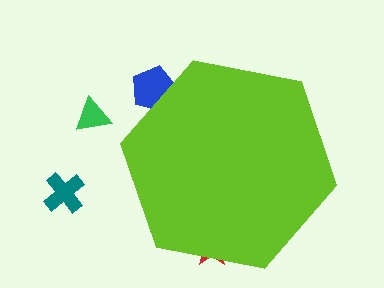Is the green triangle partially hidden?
No, the green triangle is fully visible.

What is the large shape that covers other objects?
A lime hexagon.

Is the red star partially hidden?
Yes, the red star is partially hidden behind the lime hexagon.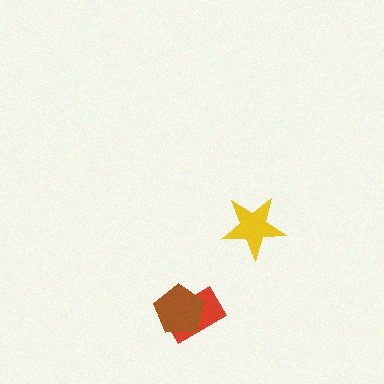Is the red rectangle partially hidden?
Yes, it is partially covered by another shape.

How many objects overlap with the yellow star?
0 objects overlap with the yellow star.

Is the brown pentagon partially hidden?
No, no other shape covers it.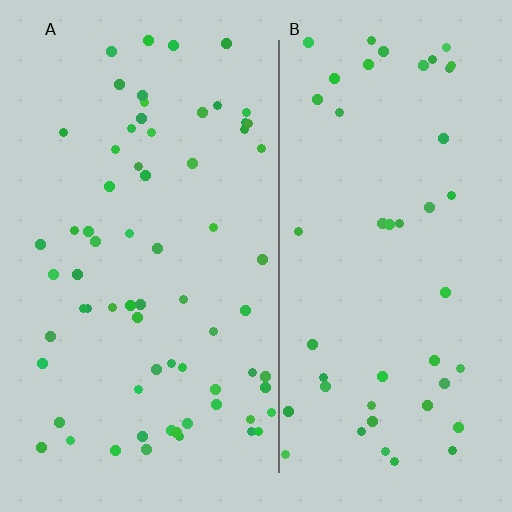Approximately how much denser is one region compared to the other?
Approximately 1.5× — region A over region B.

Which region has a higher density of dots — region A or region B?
A (the left).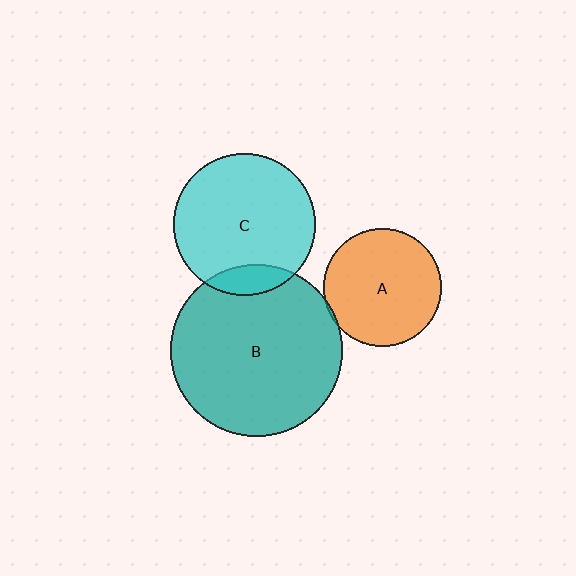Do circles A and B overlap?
Yes.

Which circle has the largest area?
Circle B (teal).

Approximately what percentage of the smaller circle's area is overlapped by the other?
Approximately 5%.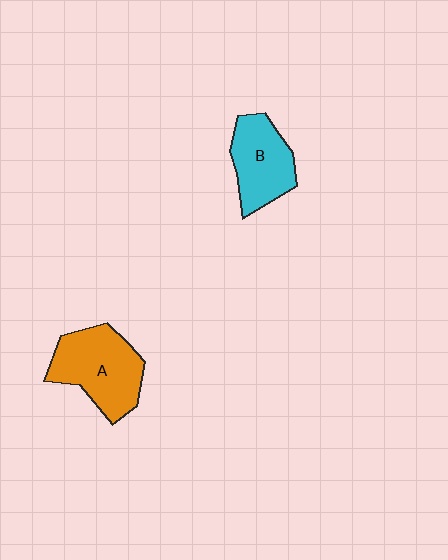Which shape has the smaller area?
Shape B (cyan).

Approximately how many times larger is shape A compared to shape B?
Approximately 1.3 times.